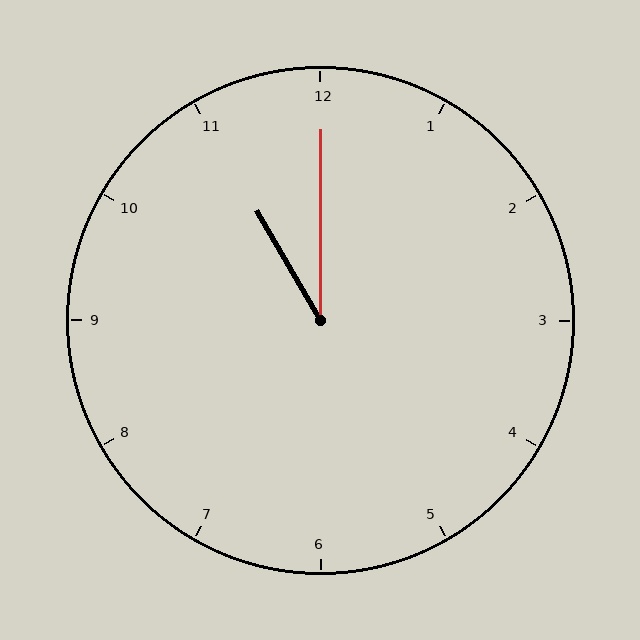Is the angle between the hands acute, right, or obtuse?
It is acute.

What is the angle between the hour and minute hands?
Approximately 30 degrees.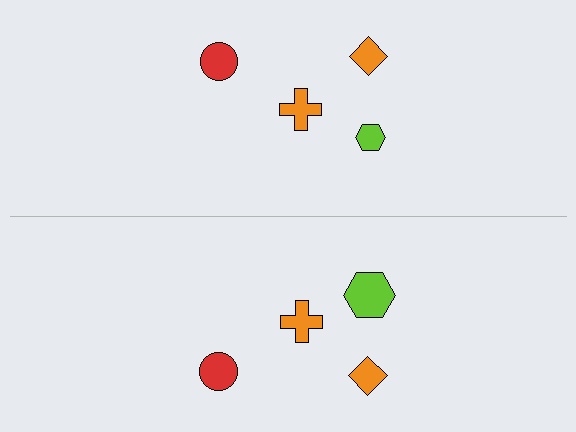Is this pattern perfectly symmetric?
No, the pattern is not perfectly symmetric. The lime hexagon on the bottom side has a different size than its mirror counterpart.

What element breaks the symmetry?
The lime hexagon on the bottom side has a different size than its mirror counterpart.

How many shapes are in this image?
There are 8 shapes in this image.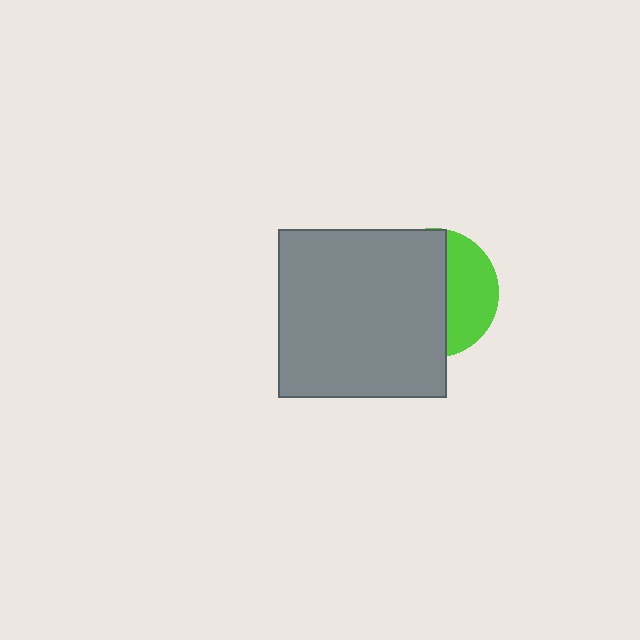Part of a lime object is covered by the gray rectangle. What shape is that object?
It is a circle.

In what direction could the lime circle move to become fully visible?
The lime circle could move right. That would shift it out from behind the gray rectangle entirely.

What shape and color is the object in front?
The object in front is a gray rectangle.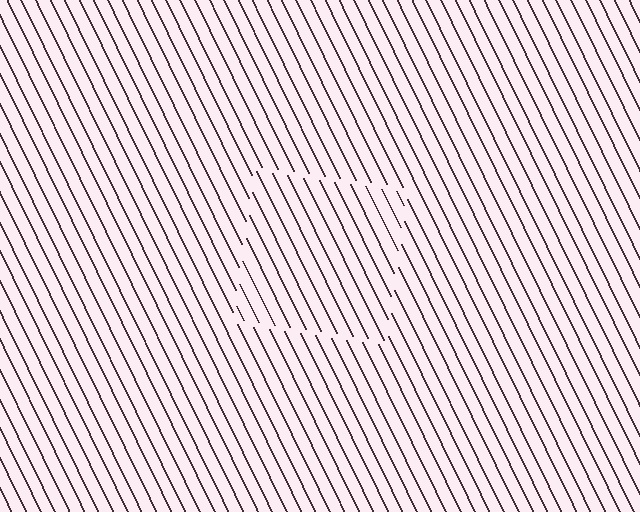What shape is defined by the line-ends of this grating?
An illusory square. The interior of the shape contains the same grating, shifted by half a period — the contour is defined by the phase discontinuity where line-ends from the inner and outer gratings abut.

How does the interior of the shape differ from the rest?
The interior of the shape contains the same grating, shifted by half a period — the contour is defined by the phase discontinuity where line-ends from the inner and outer gratings abut.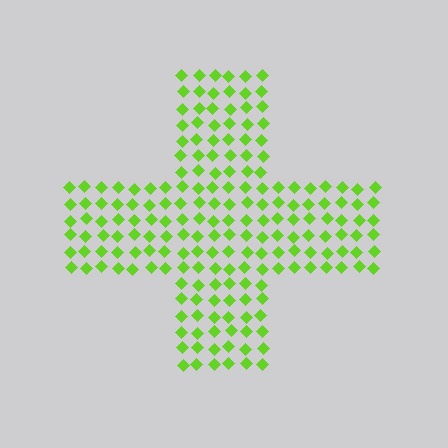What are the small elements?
The small elements are diamonds.